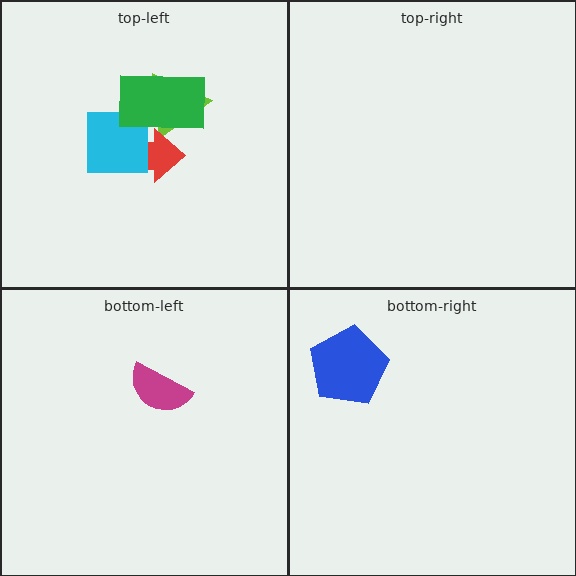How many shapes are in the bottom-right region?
1.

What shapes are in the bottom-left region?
The magenta semicircle.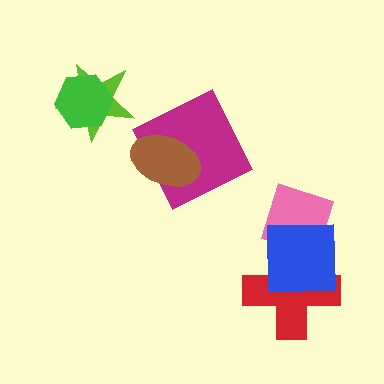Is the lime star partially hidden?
Yes, it is partially covered by another shape.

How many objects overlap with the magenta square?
1 object overlaps with the magenta square.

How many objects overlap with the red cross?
1 object overlaps with the red cross.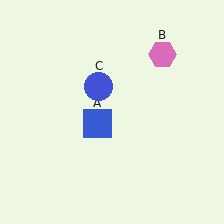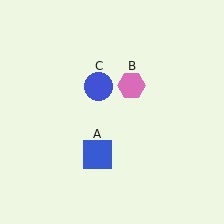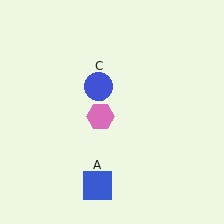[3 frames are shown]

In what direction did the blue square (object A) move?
The blue square (object A) moved down.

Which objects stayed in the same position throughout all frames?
Blue circle (object C) remained stationary.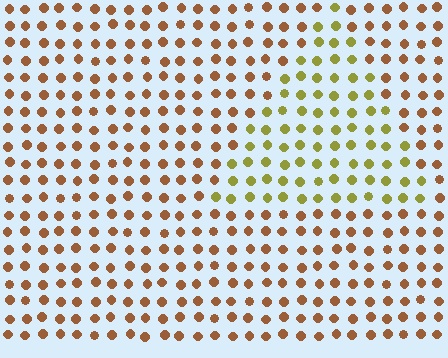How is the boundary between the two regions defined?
The boundary is defined purely by a slight shift in hue (about 43 degrees). Spacing, size, and orientation are identical on both sides.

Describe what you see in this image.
The image is filled with small brown elements in a uniform arrangement. A triangle-shaped region is visible where the elements are tinted to a slightly different hue, forming a subtle color boundary.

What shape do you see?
I see a triangle.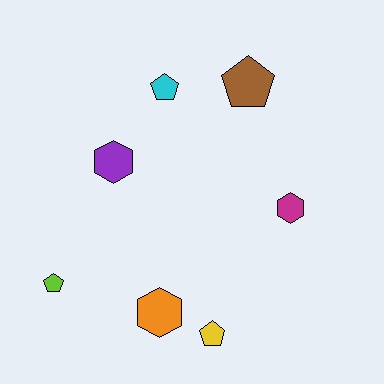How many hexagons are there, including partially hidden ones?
There are 3 hexagons.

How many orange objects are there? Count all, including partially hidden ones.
There is 1 orange object.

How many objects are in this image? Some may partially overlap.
There are 7 objects.